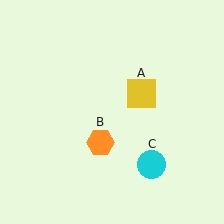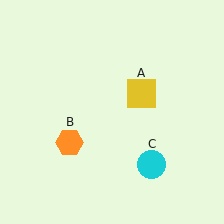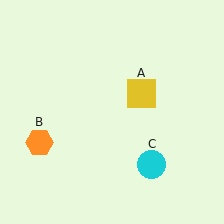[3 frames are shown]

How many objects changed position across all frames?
1 object changed position: orange hexagon (object B).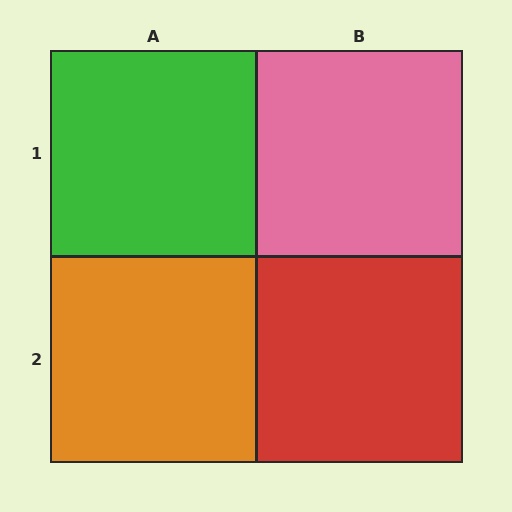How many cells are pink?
1 cell is pink.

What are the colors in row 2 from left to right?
Orange, red.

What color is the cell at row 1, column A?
Green.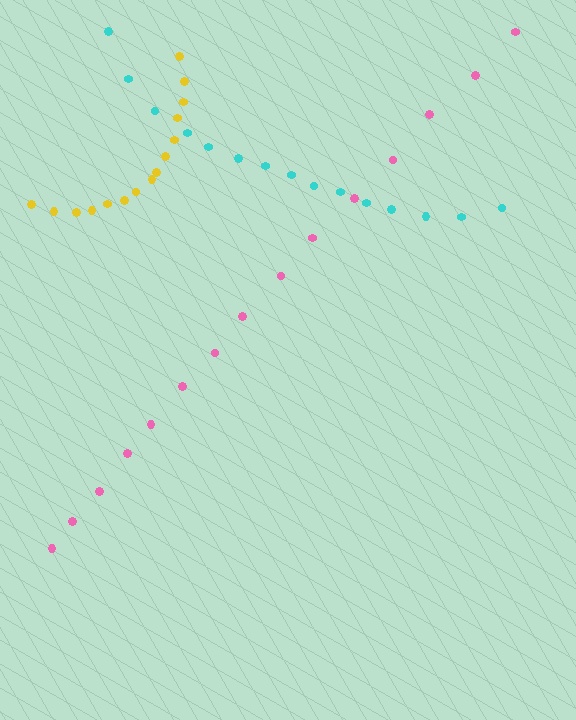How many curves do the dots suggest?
There are 3 distinct paths.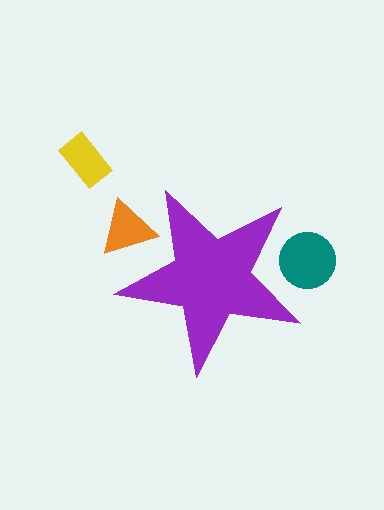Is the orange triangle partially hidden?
Yes, the orange triangle is partially hidden behind the purple star.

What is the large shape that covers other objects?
A purple star.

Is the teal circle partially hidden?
Yes, the teal circle is partially hidden behind the purple star.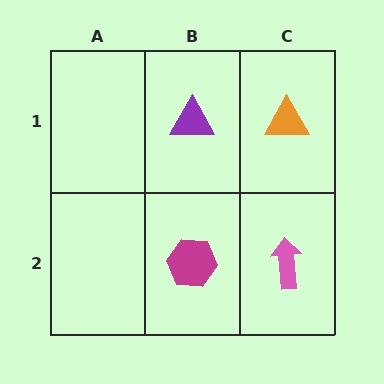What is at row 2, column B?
A magenta hexagon.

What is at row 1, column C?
An orange triangle.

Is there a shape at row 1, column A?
No, that cell is empty.